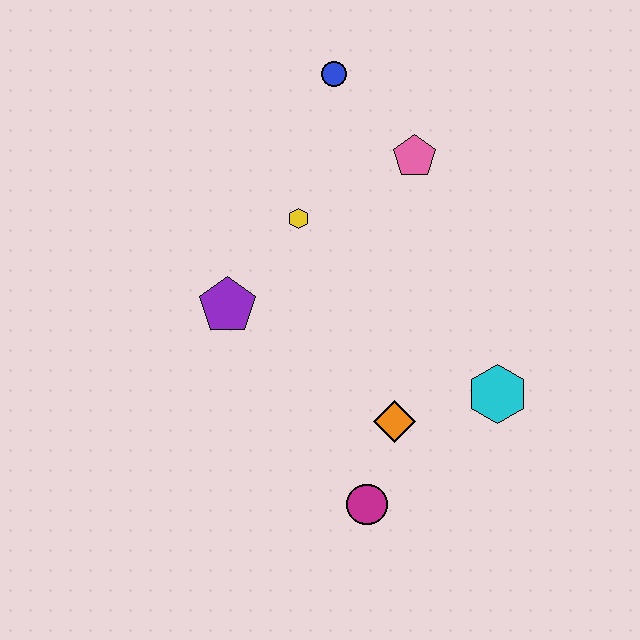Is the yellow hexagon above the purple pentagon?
Yes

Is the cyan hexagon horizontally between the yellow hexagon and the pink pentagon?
No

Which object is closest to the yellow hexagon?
The purple pentagon is closest to the yellow hexagon.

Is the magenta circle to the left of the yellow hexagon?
No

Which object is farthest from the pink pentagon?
The magenta circle is farthest from the pink pentagon.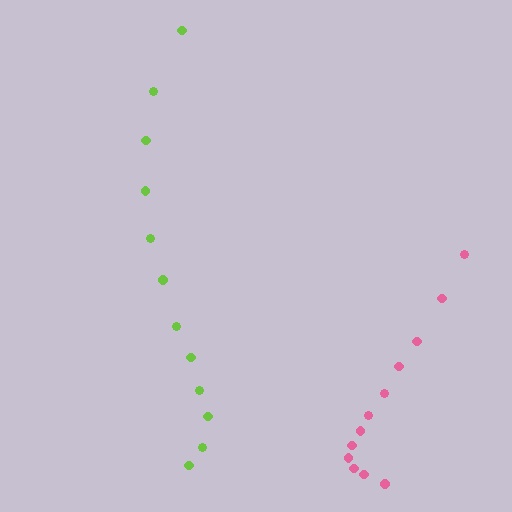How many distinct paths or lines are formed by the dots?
There are 2 distinct paths.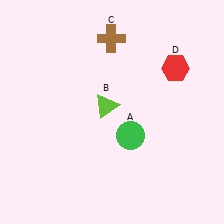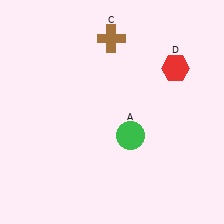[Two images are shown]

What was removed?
The lime triangle (B) was removed in Image 2.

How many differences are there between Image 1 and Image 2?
There is 1 difference between the two images.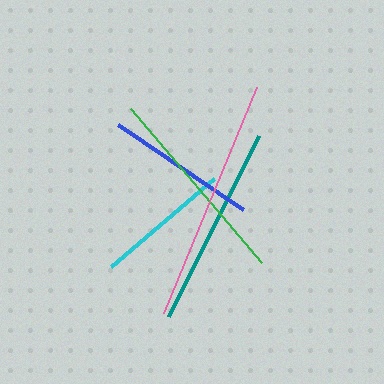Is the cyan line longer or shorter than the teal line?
The teal line is longer than the cyan line.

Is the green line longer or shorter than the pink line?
The pink line is longer than the green line.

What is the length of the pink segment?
The pink segment is approximately 244 pixels long.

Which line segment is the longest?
The pink line is the longest at approximately 244 pixels.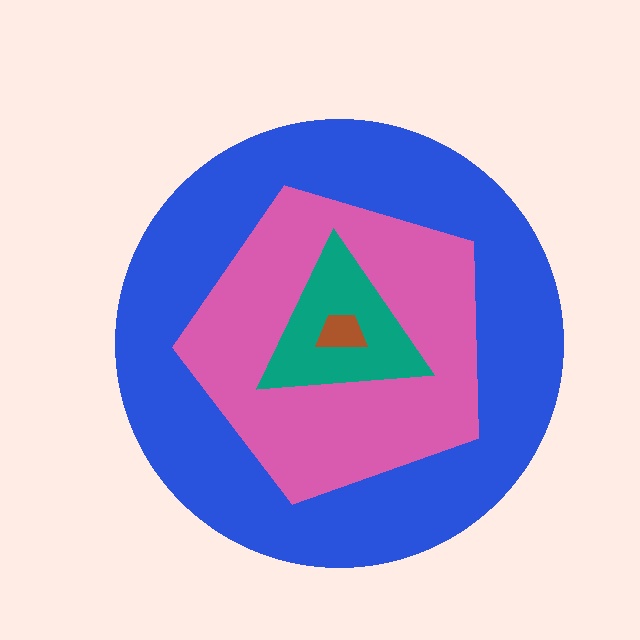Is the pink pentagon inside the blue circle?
Yes.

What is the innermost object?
The brown trapezoid.